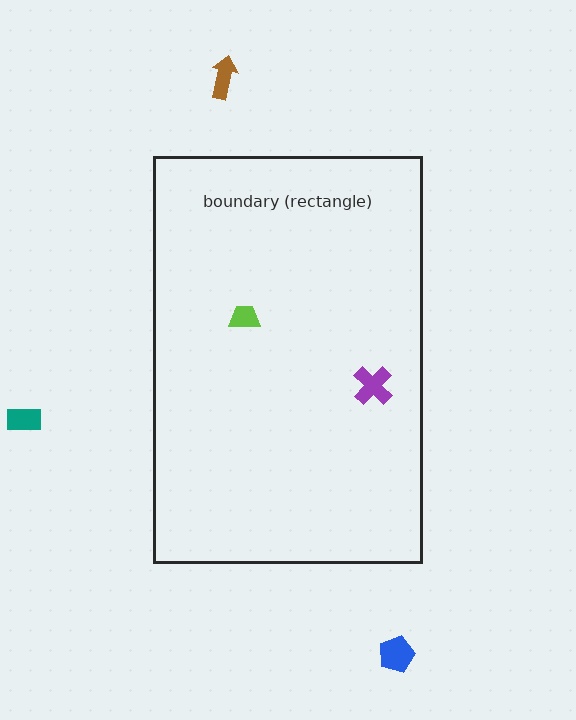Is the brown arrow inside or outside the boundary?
Outside.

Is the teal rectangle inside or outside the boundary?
Outside.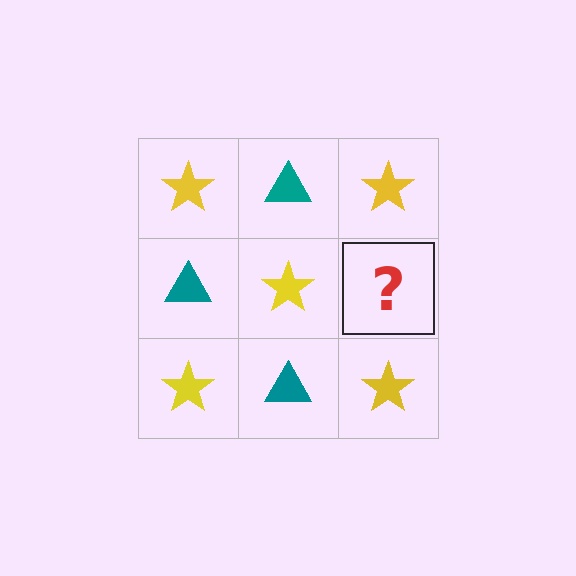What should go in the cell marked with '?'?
The missing cell should contain a teal triangle.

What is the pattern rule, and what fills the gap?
The rule is that it alternates yellow star and teal triangle in a checkerboard pattern. The gap should be filled with a teal triangle.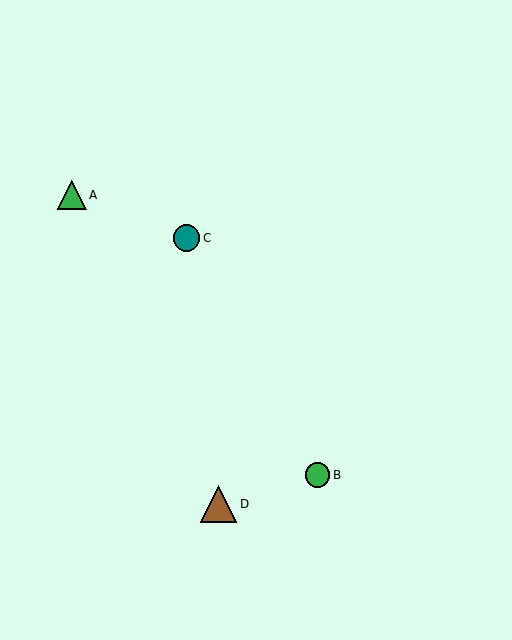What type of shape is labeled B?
Shape B is a green circle.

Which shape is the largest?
The brown triangle (labeled D) is the largest.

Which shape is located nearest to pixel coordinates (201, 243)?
The teal circle (labeled C) at (187, 238) is nearest to that location.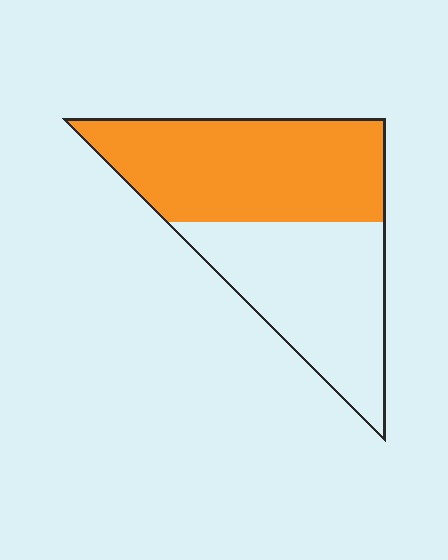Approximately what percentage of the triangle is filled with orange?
Approximately 55%.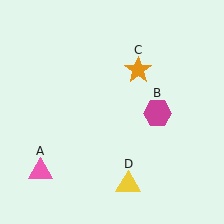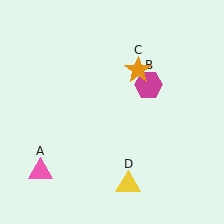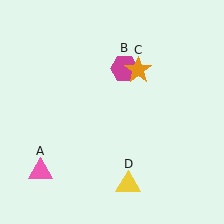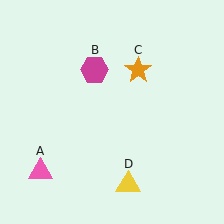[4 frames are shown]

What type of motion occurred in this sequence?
The magenta hexagon (object B) rotated counterclockwise around the center of the scene.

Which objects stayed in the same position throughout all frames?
Pink triangle (object A) and orange star (object C) and yellow triangle (object D) remained stationary.